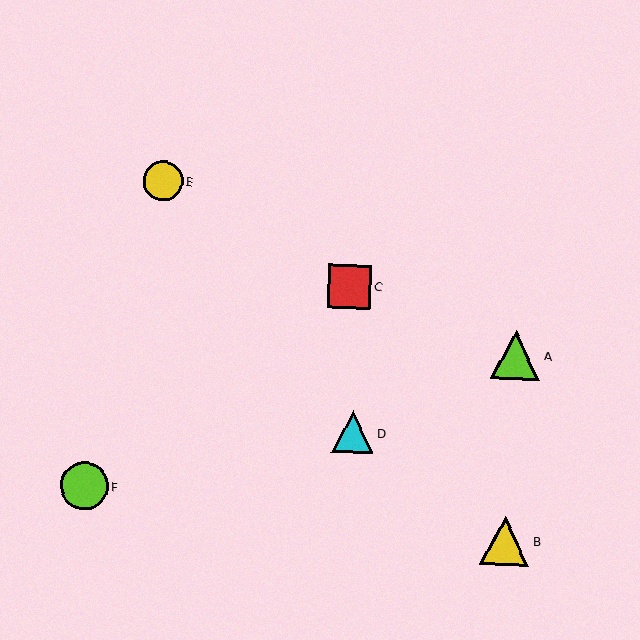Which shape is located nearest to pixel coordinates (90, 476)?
The lime circle (labeled F) at (84, 486) is nearest to that location.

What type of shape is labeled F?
Shape F is a lime circle.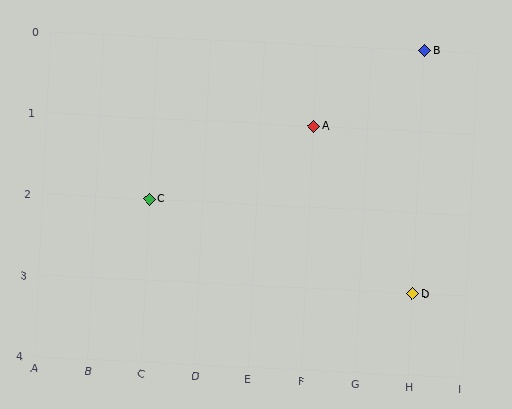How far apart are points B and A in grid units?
Points B and A are 2 columns and 1 row apart (about 2.2 grid units diagonally).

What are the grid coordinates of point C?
Point C is at grid coordinates (C, 2).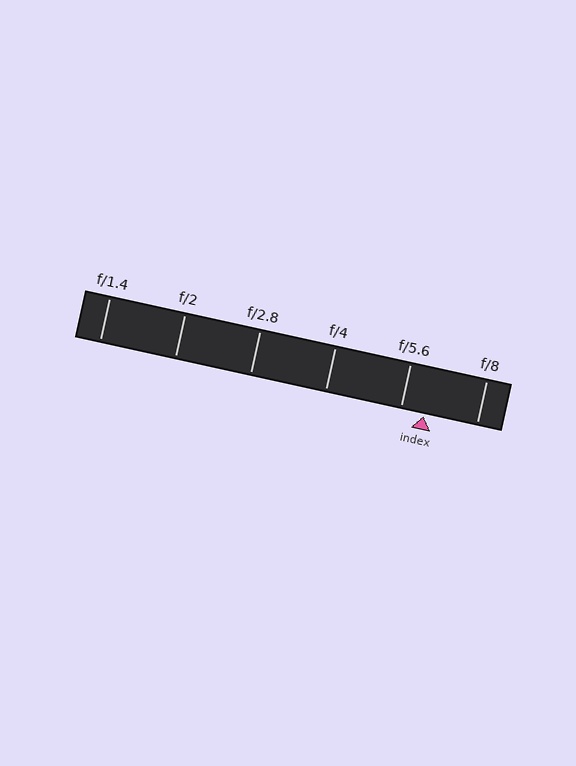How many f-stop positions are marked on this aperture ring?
There are 6 f-stop positions marked.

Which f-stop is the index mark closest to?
The index mark is closest to f/5.6.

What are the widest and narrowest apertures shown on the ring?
The widest aperture shown is f/1.4 and the narrowest is f/8.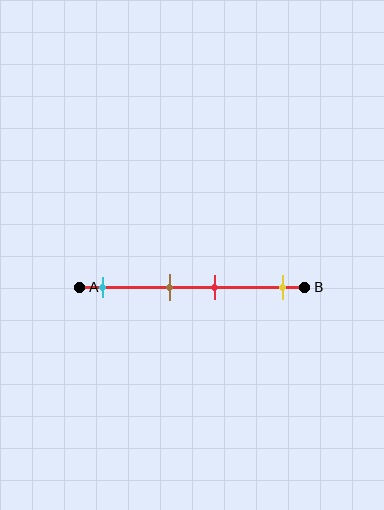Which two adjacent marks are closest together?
The brown and red marks are the closest adjacent pair.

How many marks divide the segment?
There are 4 marks dividing the segment.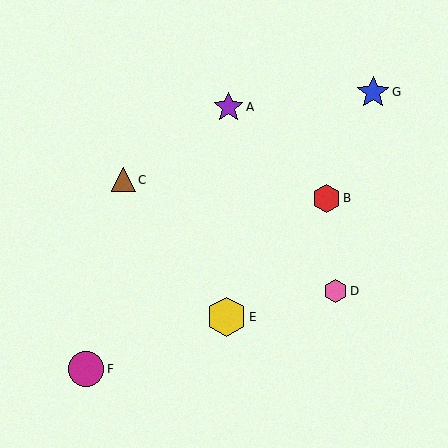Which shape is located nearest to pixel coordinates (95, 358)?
The magenta circle (labeled F) at (86, 369) is nearest to that location.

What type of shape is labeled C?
Shape C is a brown triangle.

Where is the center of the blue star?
The center of the blue star is at (373, 92).